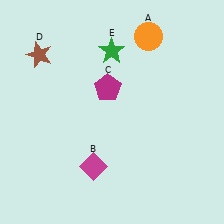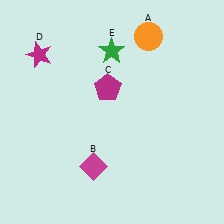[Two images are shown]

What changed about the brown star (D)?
In Image 1, D is brown. In Image 2, it changed to magenta.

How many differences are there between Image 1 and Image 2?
There is 1 difference between the two images.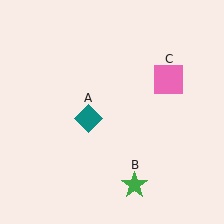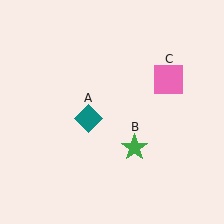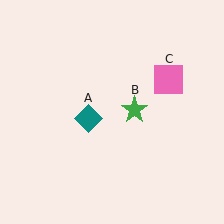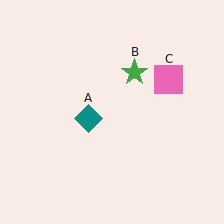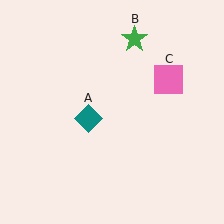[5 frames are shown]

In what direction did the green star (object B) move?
The green star (object B) moved up.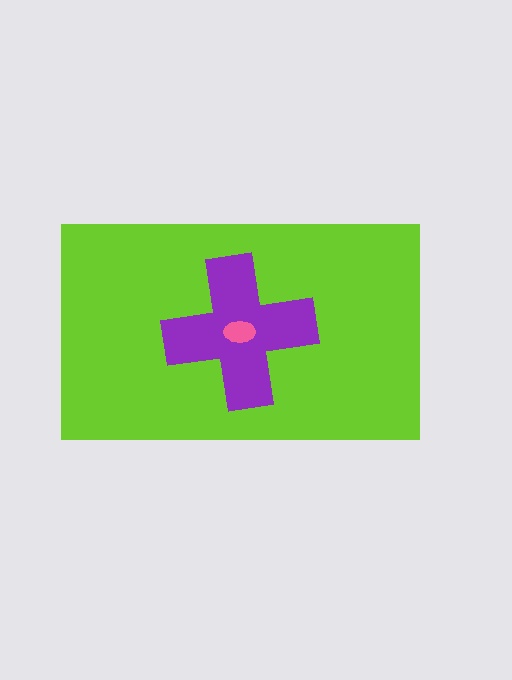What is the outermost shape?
The lime rectangle.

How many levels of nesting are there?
3.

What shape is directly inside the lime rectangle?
The purple cross.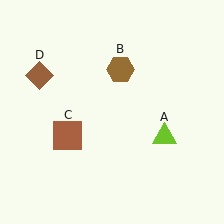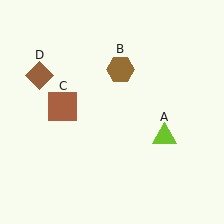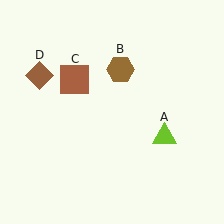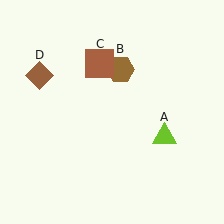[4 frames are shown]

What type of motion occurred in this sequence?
The brown square (object C) rotated clockwise around the center of the scene.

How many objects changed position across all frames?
1 object changed position: brown square (object C).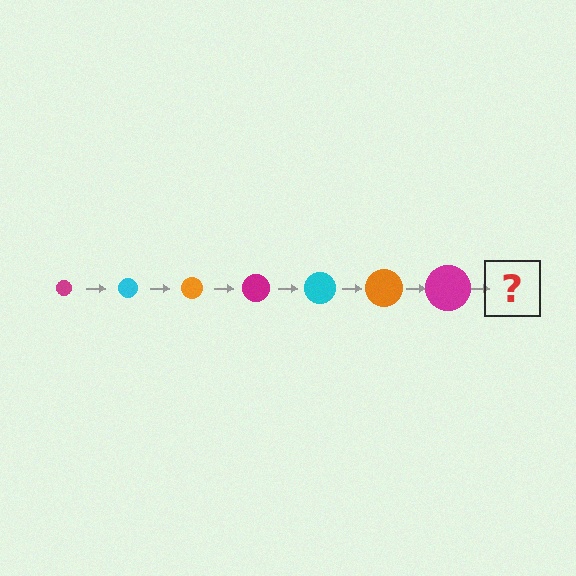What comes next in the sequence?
The next element should be a cyan circle, larger than the previous one.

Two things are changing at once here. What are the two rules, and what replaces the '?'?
The two rules are that the circle grows larger each step and the color cycles through magenta, cyan, and orange. The '?' should be a cyan circle, larger than the previous one.